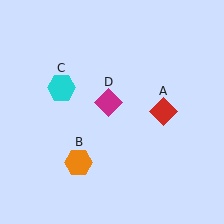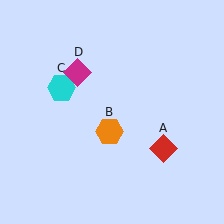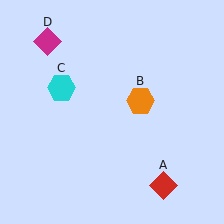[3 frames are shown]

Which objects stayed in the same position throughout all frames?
Cyan hexagon (object C) remained stationary.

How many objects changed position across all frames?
3 objects changed position: red diamond (object A), orange hexagon (object B), magenta diamond (object D).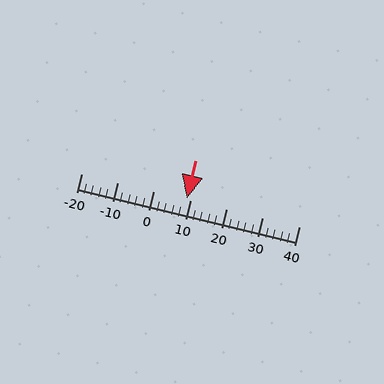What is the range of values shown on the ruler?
The ruler shows values from -20 to 40.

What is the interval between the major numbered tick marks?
The major tick marks are spaced 10 units apart.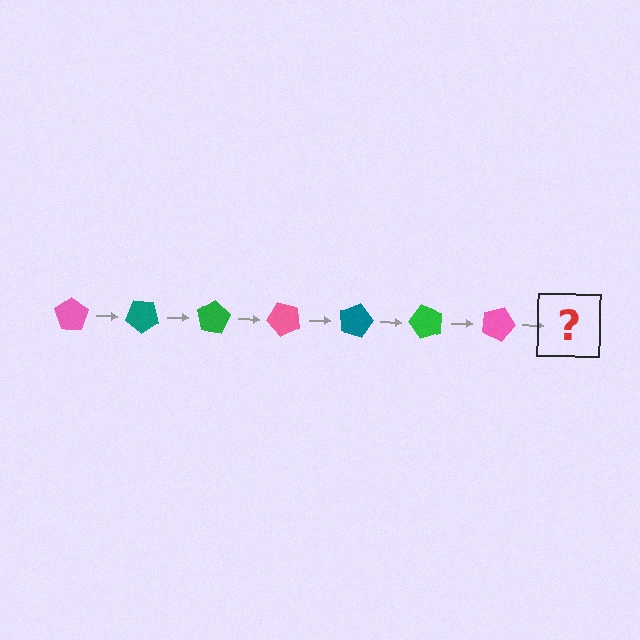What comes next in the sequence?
The next element should be a teal pentagon, rotated 280 degrees from the start.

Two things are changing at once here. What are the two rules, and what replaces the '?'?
The two rules are that it rotates 40 degrees each step and the color cycles through pink, teal, and green. The '?' should be a teal pentagon, rotated 280 degrees from the start.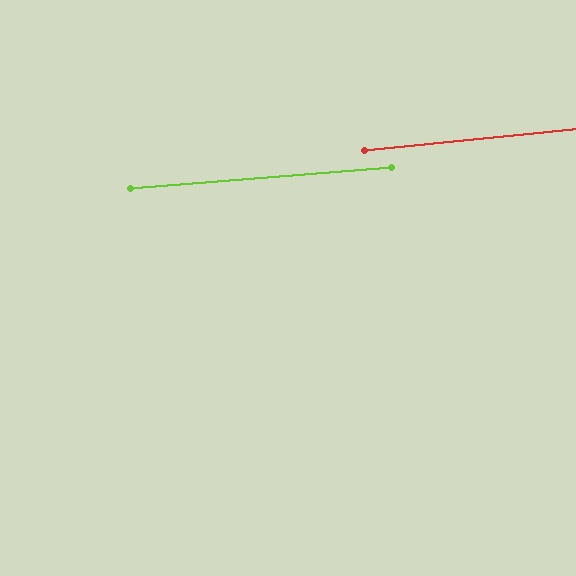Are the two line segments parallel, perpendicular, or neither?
Parallel — their directions differ by only 1.2°.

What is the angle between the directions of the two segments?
Approximately 1 degree.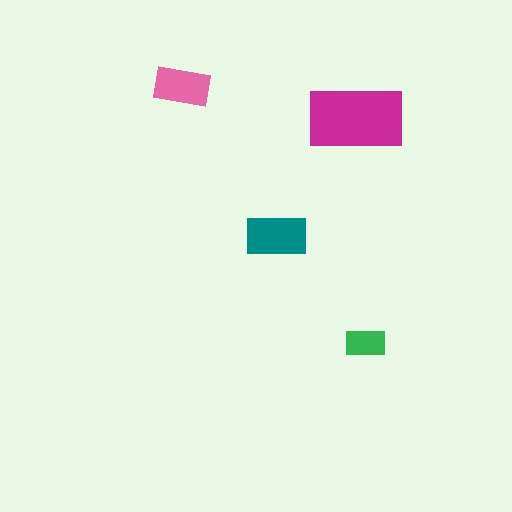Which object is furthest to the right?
The green rectangle is rightmost.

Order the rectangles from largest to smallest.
the magenta one, the teal one, the pink one, the green one.